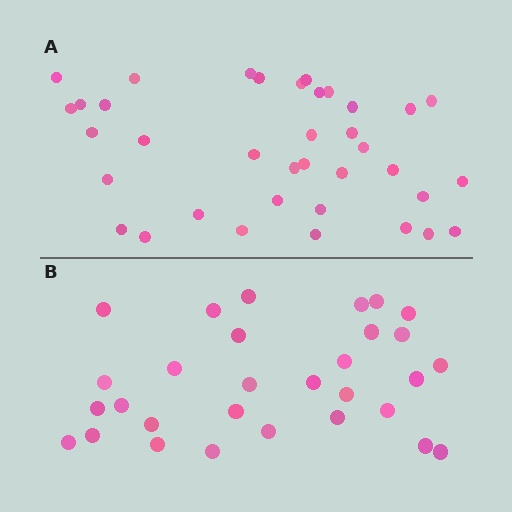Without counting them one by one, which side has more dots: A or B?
Region A (the top region) has more dots.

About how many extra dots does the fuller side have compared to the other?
Region A has roughly 8 or so more dots than region B.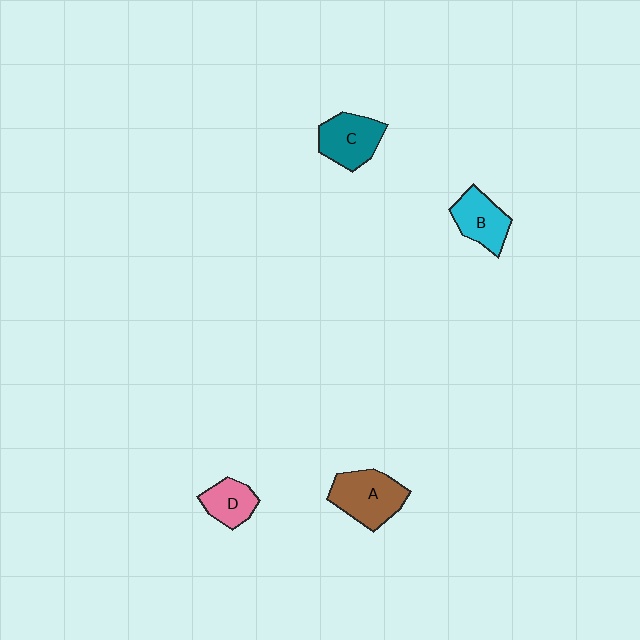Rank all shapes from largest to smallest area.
From largest to smallest: A (brown), C (teal), B (cyan), D (pink).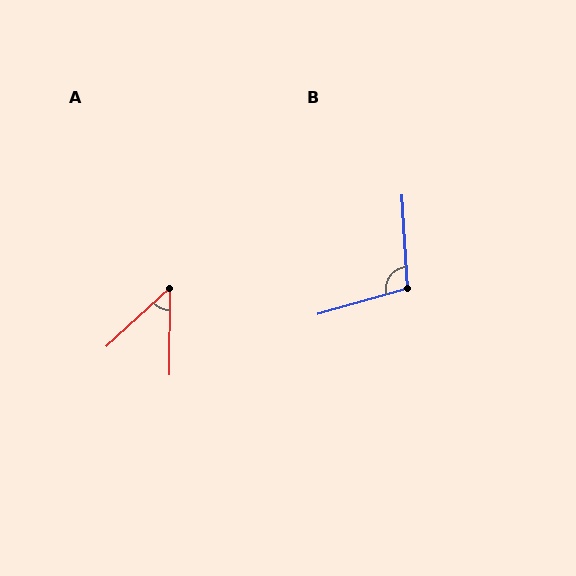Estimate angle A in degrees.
Approximately 47 degrees.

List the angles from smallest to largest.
A (47°), B (103°).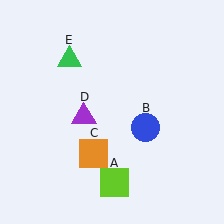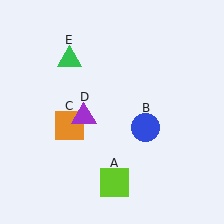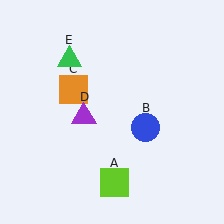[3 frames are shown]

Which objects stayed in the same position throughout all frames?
Lime square (object A) and blue circle (object B) and purple triangle (object D) and green triangle (object E) remained stationary.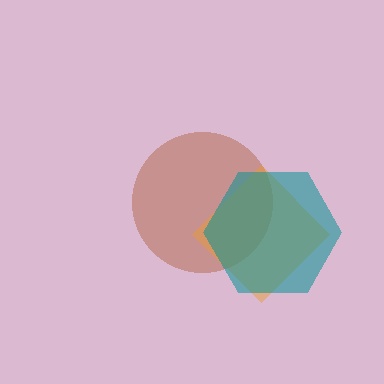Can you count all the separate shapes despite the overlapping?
Yes, there are 3 separate shapes.